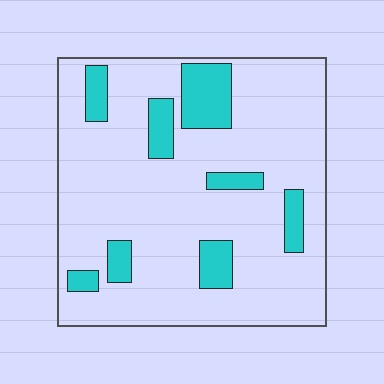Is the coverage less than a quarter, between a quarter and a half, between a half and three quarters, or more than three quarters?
Less than a quarter.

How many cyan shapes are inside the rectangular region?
8.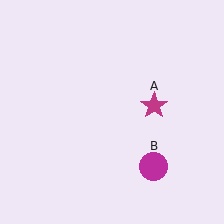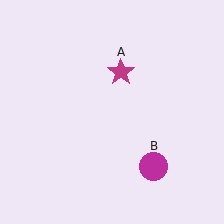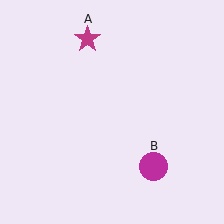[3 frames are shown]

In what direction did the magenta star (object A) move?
The magenta star (object A) moved up and to the left.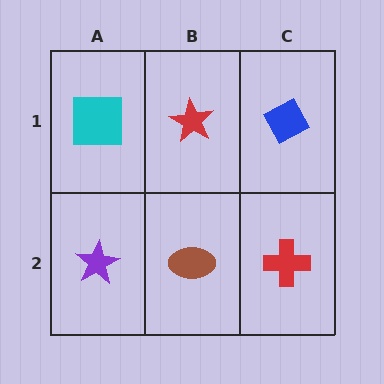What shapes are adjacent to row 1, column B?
A brown ellipse (row 2, column B), a cyan square (row 1, column A), a blue diamond (row 1, column C).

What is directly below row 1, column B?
A brown ellipse.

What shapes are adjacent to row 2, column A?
A cyan square (row 1, column A), a brown ellipse (row 2, column B).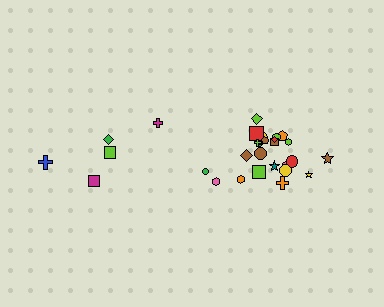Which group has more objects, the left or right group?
The right group.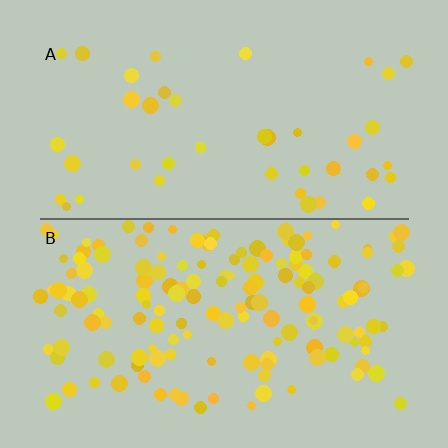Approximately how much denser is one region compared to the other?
Approximately 3.7× — region B over region A.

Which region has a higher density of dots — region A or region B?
B (the bottom).